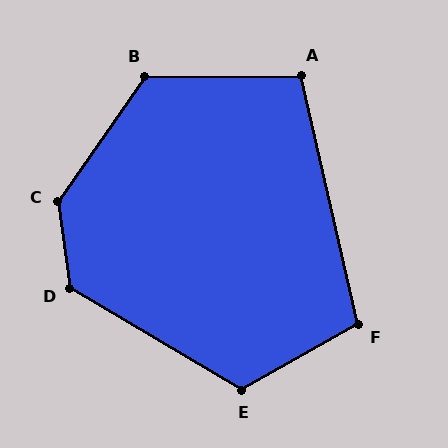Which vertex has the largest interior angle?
C, at approximately 138 degrees.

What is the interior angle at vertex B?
Approximately 125 degrees (obtuse).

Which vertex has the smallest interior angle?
A, at approximately 102 degrees.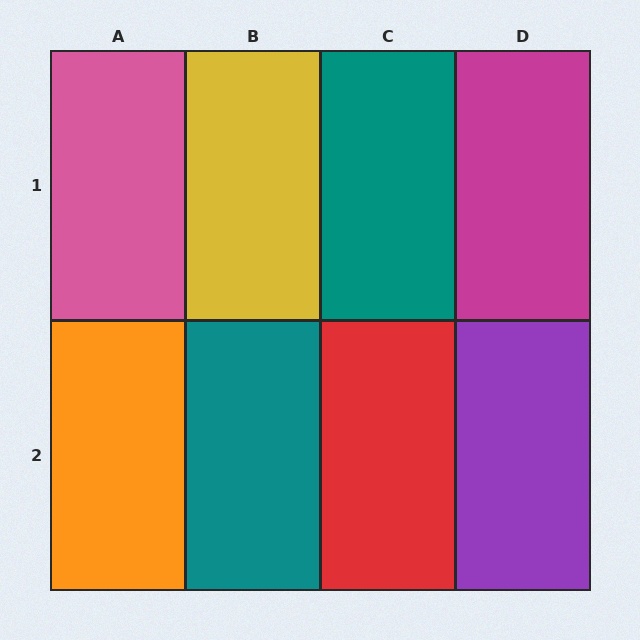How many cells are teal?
2 cells are teal.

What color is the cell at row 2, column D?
Purple.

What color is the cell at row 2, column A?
Orange.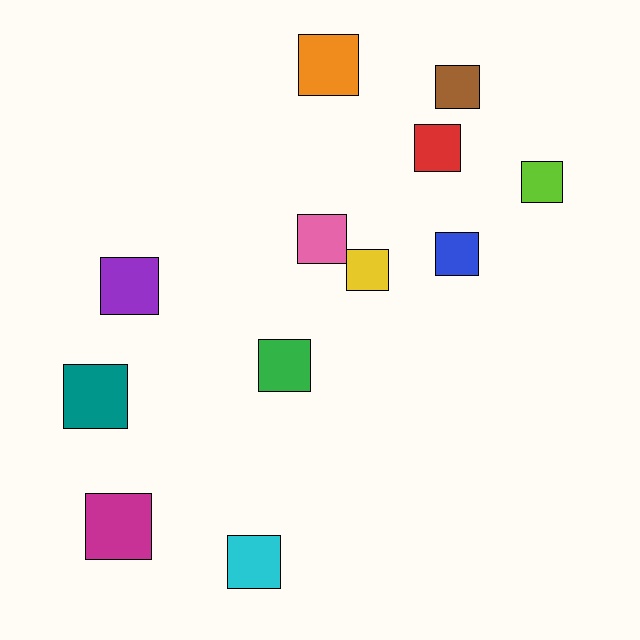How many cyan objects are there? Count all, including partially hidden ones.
There is 1 cyan object.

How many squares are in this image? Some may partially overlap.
There are 12 squares.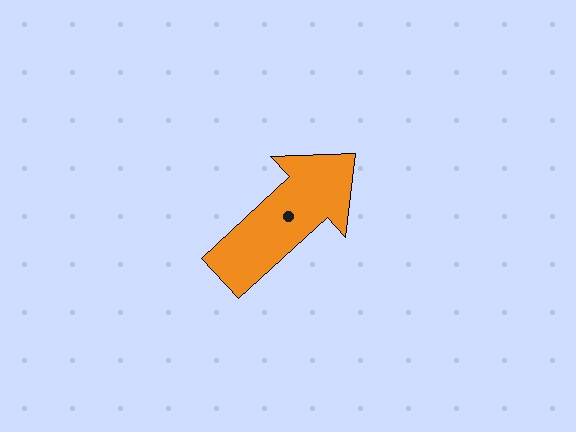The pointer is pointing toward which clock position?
Roughly 2 o'clock.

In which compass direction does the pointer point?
Northeast.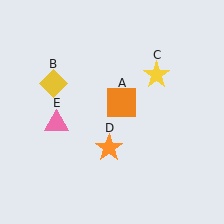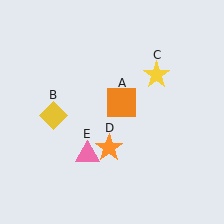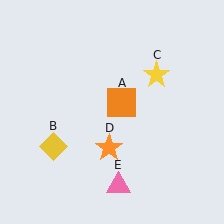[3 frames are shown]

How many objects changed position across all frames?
2 objects changed position: yellow diamond (object B), pink triangle (object E).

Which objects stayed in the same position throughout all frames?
Orange square (object A) and yellow star (object C) and orange star (object D) remained stationary.